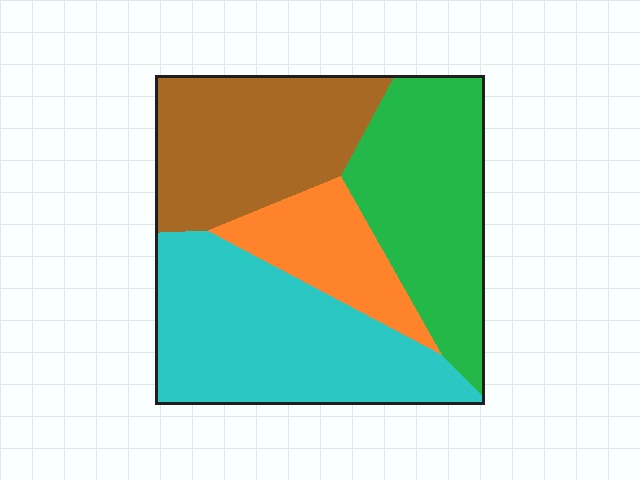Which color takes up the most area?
Cyan, at roughly 35%.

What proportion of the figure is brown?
Brown covers about 25% of the figure.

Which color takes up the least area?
Orange, at roughly 15%.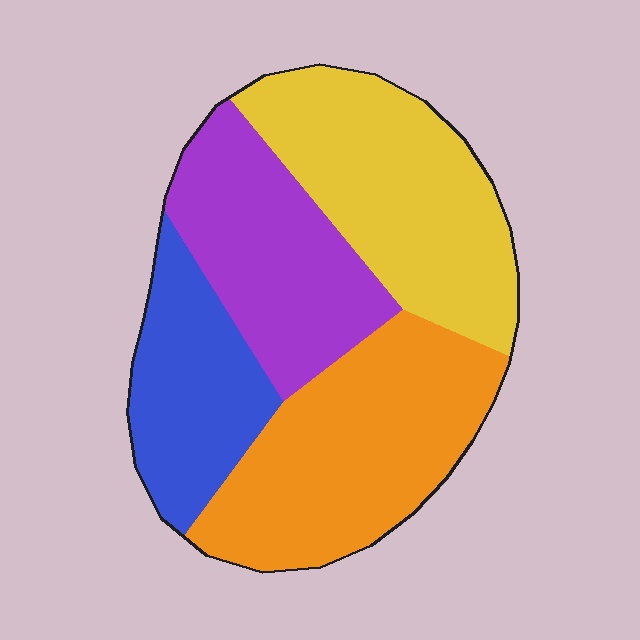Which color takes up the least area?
Blue, at roughly 20%.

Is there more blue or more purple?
Purple.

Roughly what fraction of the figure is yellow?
Yellow takes up about one quarter (1/4) of the figure.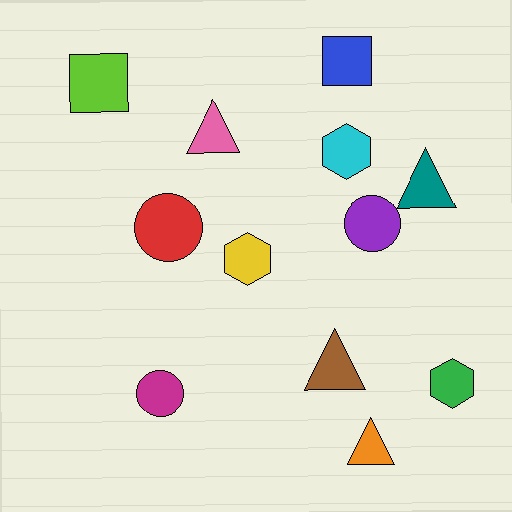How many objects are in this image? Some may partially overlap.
There are 12 objects.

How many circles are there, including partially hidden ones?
There are 3 circles.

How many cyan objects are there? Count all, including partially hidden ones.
There is 1 cyan object.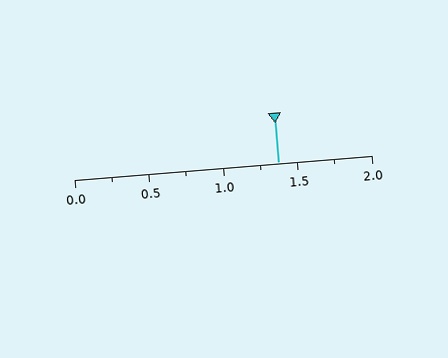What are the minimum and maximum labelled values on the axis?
The axis runs from 0.0 to 2.0.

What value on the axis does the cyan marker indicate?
The marker indicates approximately 1.38.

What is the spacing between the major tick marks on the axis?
The major ticks are spaced 0.5 apart.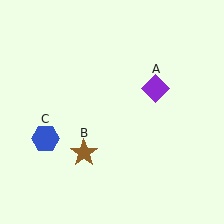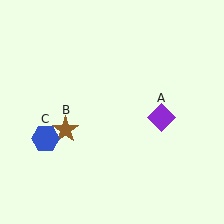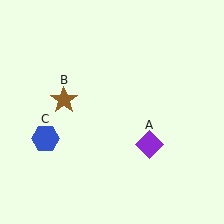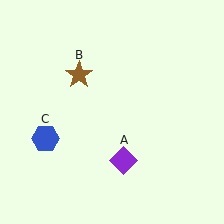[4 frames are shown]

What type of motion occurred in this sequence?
The purple diamond (object A), brown star (object B) rotated clockwise around the center of the scene.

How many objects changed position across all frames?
2 objects changed position: purple diamond (object A), brown star (object B).